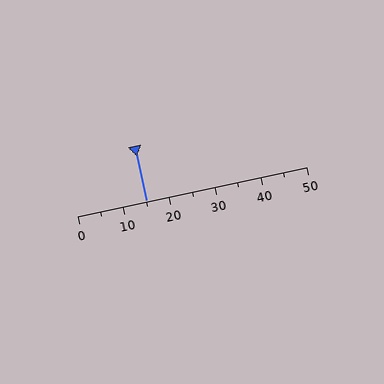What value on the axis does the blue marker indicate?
The marker indicates approximately 15.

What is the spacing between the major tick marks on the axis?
The major ticks are spaced 10 apart.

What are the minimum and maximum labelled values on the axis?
The axis runs from 0 to 50.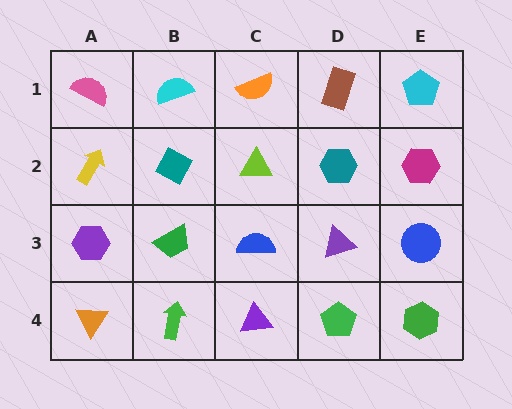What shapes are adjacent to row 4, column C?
A blue semicircle (row 3, column C), a green arrow (row 4, column B), a green pentagon (row 4, column D).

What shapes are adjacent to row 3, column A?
A yellow arrow (row 2, column A), an orange triangle (row 4, column A), a green trapezoid (row 3, column B).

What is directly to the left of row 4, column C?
A green arrow.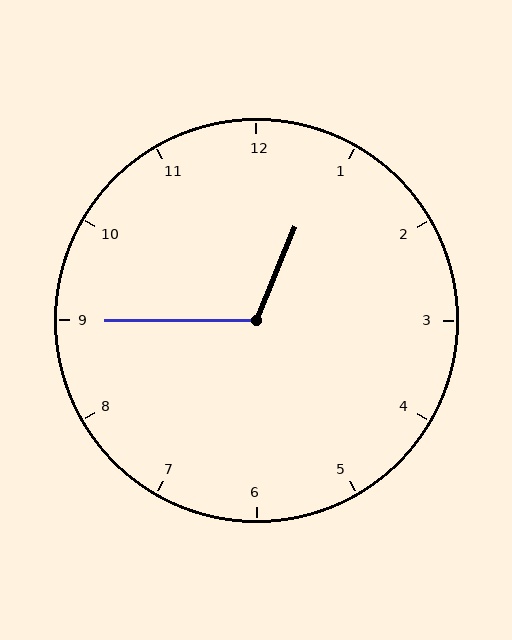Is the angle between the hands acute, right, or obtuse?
It is obtuse.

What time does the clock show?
12:45.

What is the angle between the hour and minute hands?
Approximately 112 degrees.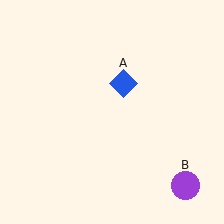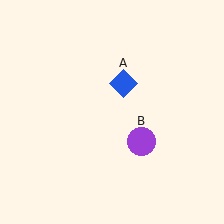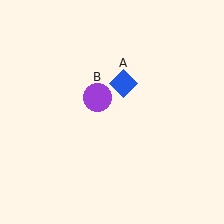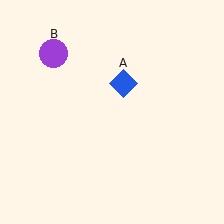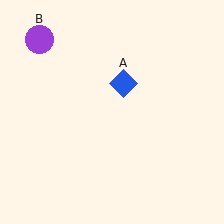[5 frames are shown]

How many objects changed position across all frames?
1 object changed position: purple circle (object B).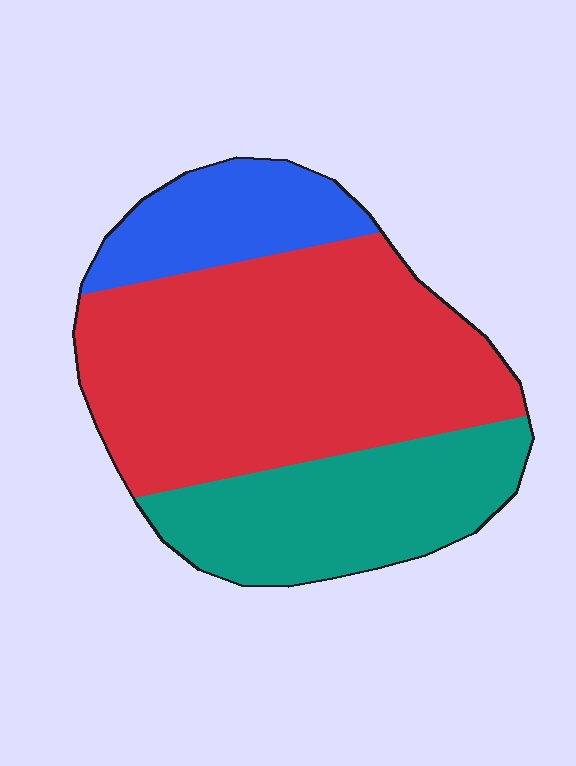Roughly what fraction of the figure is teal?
Teal covers 28% of the figure.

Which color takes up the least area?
Blue, at roughly 15%.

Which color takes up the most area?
Red, at roughly 55%.